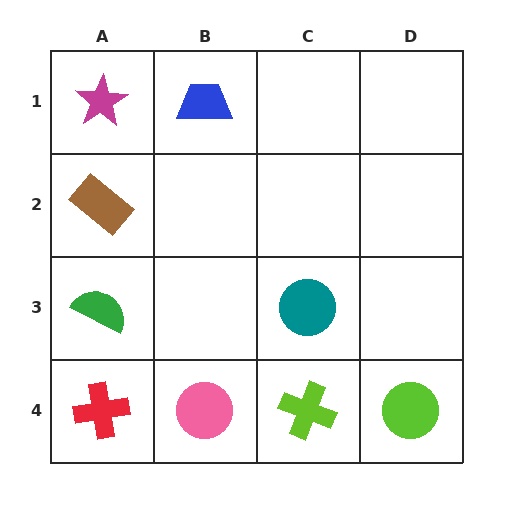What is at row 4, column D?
A lime circle.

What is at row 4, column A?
A red cross.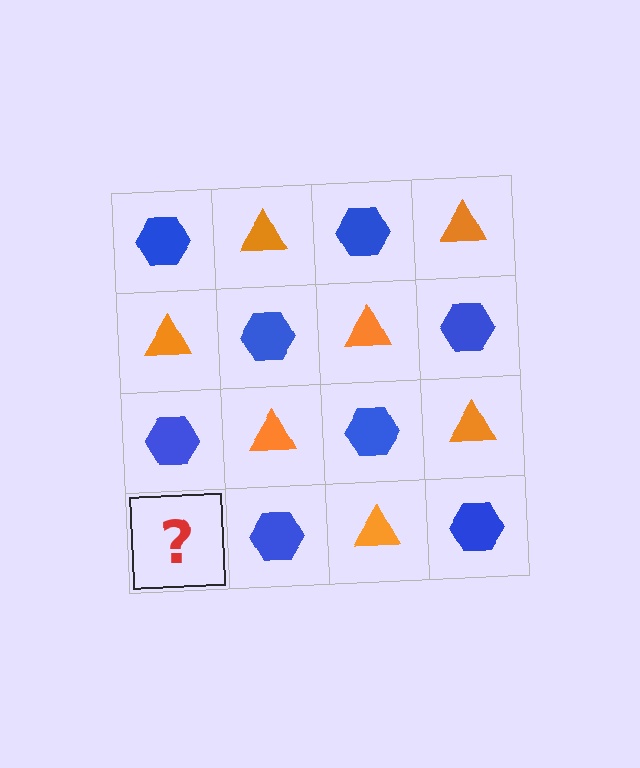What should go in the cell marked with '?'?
The missing cell should contain an orange triangle.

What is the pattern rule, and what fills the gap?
The rule is that it alternates blue hexagon and orange triangle in a checkerboard pattern. The gap should be filled with an orange triangle.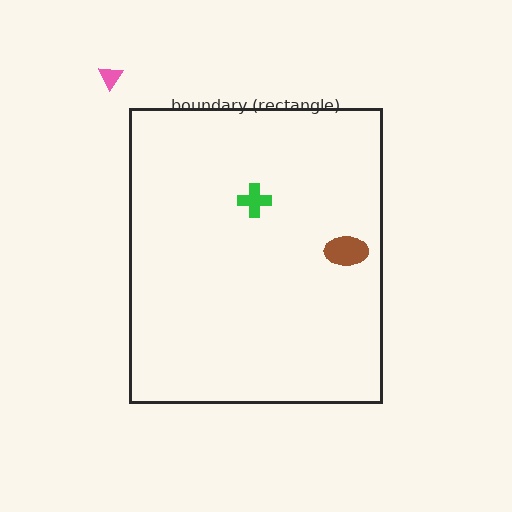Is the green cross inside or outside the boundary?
Inside.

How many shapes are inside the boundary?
2 inside, 1 outside.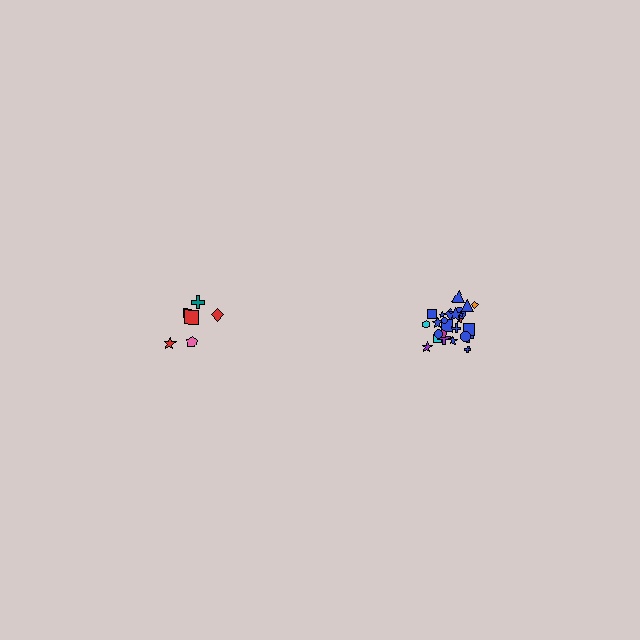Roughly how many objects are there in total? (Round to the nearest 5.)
Roughly 30 objects in total.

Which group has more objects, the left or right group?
The right group.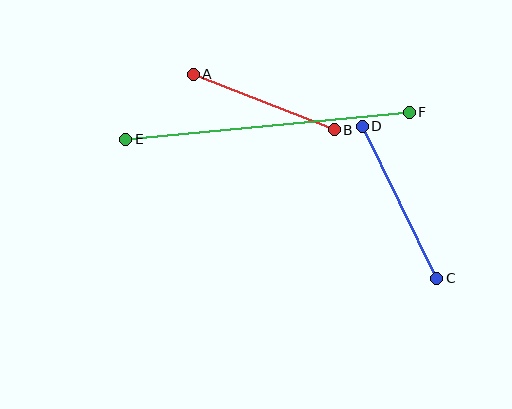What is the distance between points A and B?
The distance is approximately 151 pixels.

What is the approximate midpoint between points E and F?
The midpoint is at approximately (268, 126) pixels.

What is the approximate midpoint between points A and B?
The midpoint is at approximately (264, 102) pixels.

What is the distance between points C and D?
The distance is approximately 169 pixels.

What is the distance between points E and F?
The distance is approximately 285 pixels.